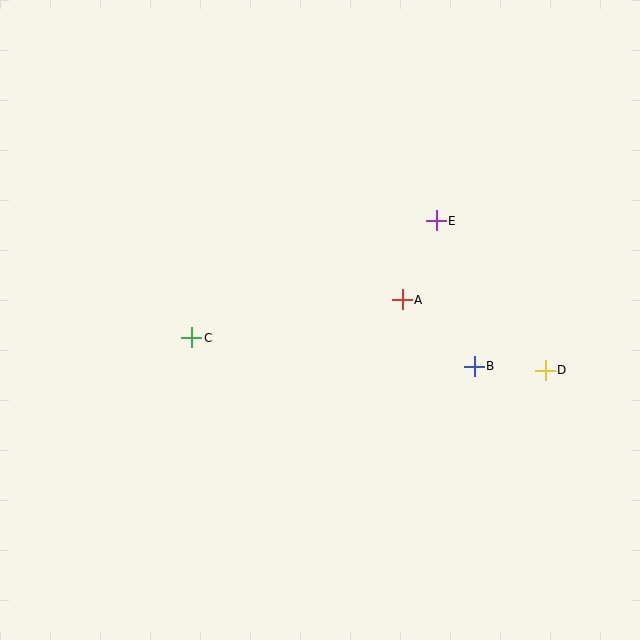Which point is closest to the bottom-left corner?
Point C is closest to the bottom-left corner.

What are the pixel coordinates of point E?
Point E is at (436, 221).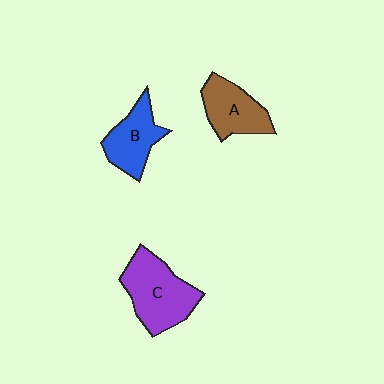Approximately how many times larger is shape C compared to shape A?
Approximately 1.4 times.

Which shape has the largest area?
Shape C (purple).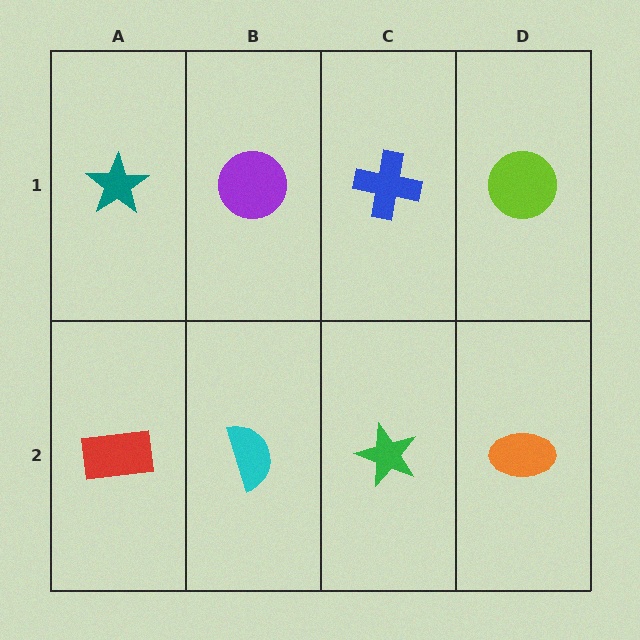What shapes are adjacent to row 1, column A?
A red rectangle (row 2, column A), a purple circle (row 1, column B).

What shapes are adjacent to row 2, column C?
A blue cross (row 1, column C), a cyan semicircle (row 2, column B), an orange ellipse (row 2, column D).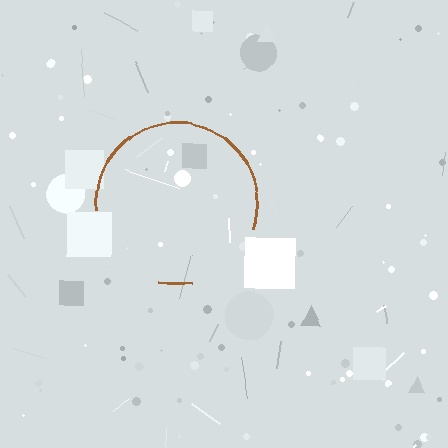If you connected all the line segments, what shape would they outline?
They would outline a circle.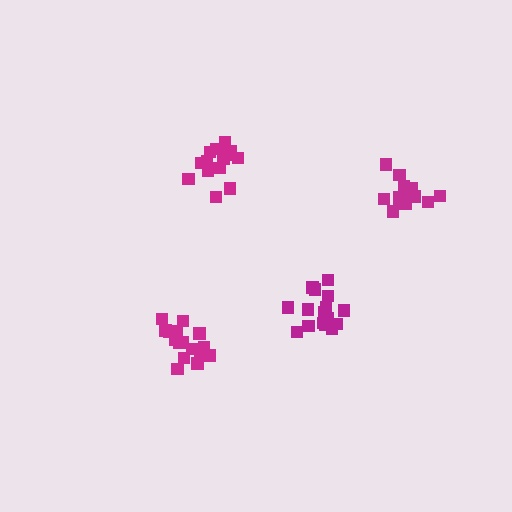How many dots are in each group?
Group 1: 17 dots, Group 2: 14 dots, Group 3: 17 dots, Group 4: 16 dots (64 total).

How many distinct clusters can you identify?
There are 4 distinct clusters.